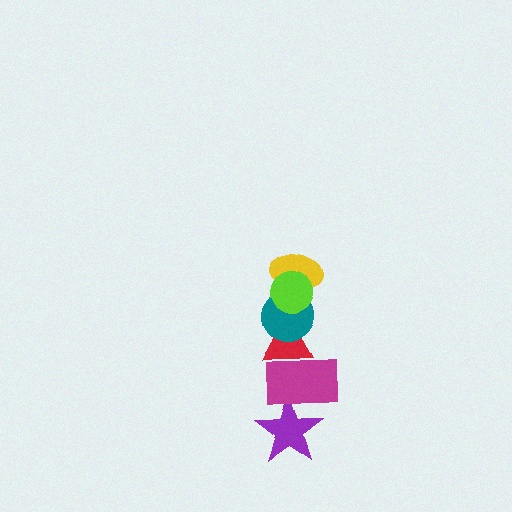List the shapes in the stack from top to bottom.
From top to bottom: the lime circle, the yellow ellipse, the teal circle, the red triangle, the magenta rectangle, the purple star.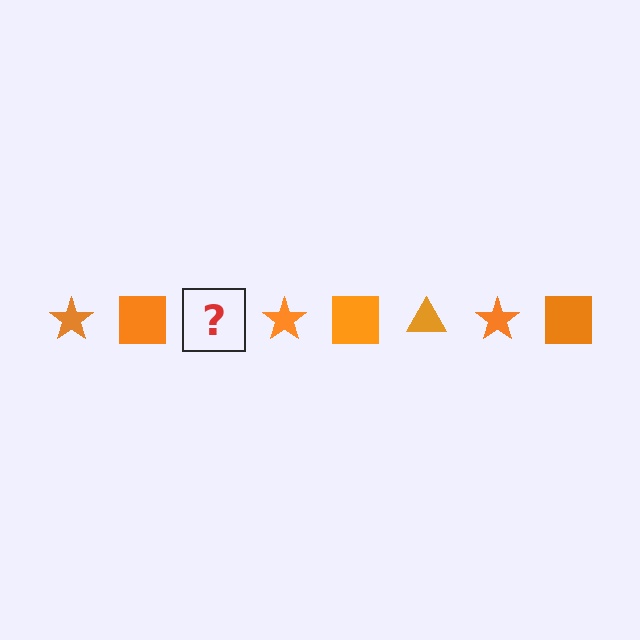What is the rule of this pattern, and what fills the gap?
The rule is that the pattern cycles through star, square, triangle shapes in orange. The gap should be filled with an orange triangle.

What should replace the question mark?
The question mark should be replaced with an orange triangle.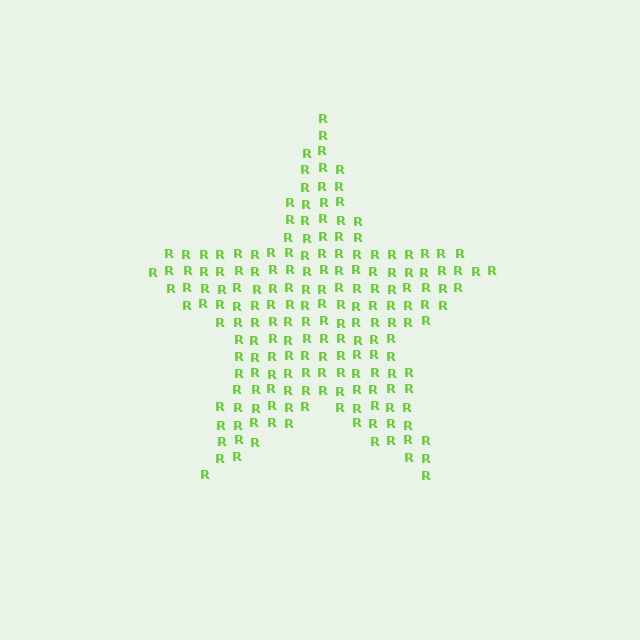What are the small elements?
The small elements are letter R's.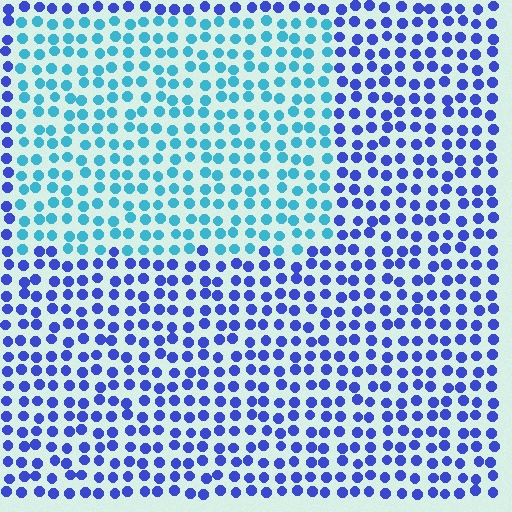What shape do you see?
I see a rectangle.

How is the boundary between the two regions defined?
The boundary is defined purely by a slight shift in hue (about 45 degrees). Spacing, size, and orientation are identical on both sides.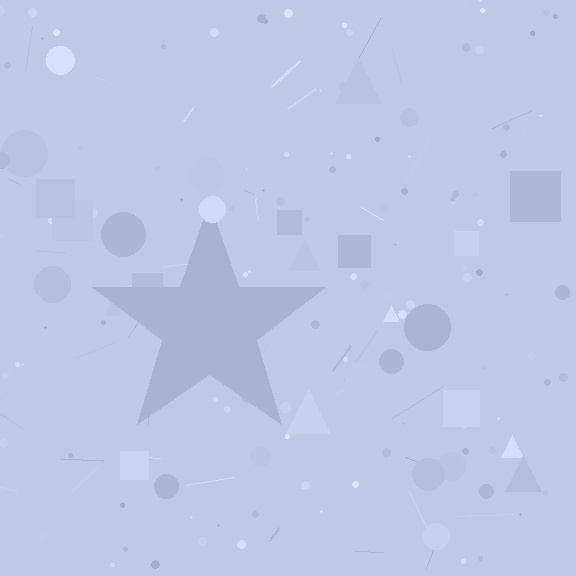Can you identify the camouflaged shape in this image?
The camouflaged shape is a star.